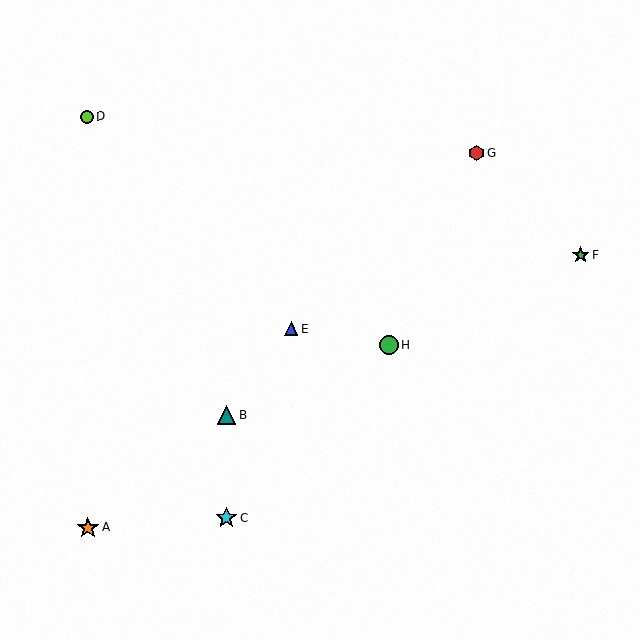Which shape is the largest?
The orange star (labeled A) is the largest.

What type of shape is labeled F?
Shape F is a green star.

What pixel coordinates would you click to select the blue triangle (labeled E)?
Click at (291, 329) to select the blue triangle E.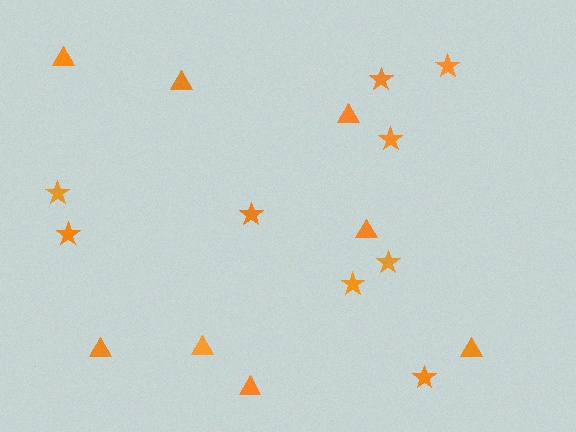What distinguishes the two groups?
There are 2 groups: one group of stars (9) and one group of triangles (8).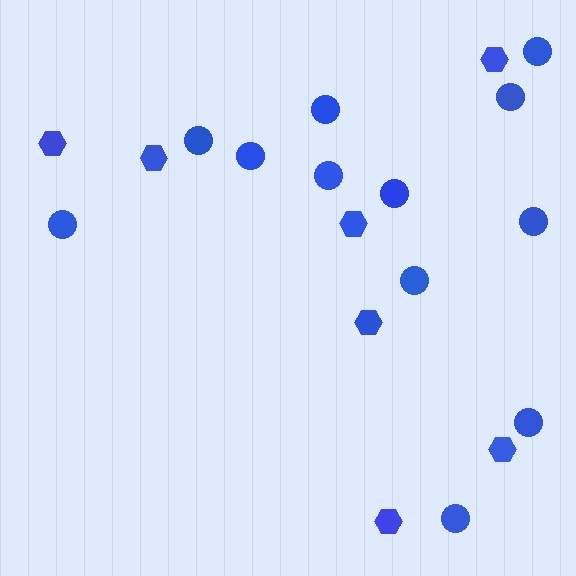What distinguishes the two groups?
There are 2 groups: one group of circles (12) and one group of hexagons (7).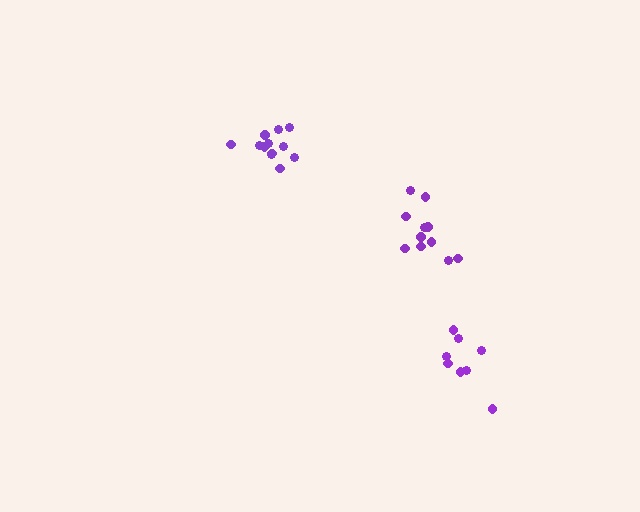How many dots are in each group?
Group 1: 12 dots, Group 2: 11 dots, Group 3: 8 dots (31 total).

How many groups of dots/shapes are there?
There are 3 groups.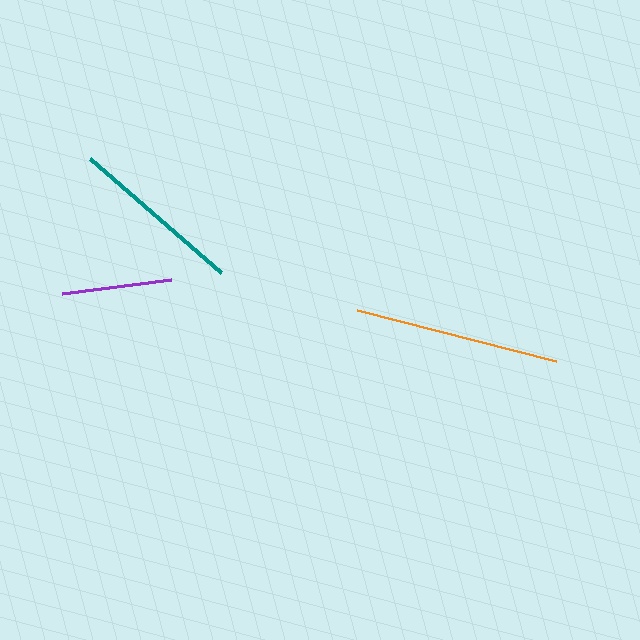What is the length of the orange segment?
The orange segment is approximately 205 pixels long.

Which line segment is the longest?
The orange line is the longest at approximately 205 pixels.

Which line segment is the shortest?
The purple line is the shortest at approximately 110 pixels.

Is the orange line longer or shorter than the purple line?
The orange line is longer than the purple line.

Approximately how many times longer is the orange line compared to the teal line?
The orange line is approximately 1.2 times the length of the teal line.